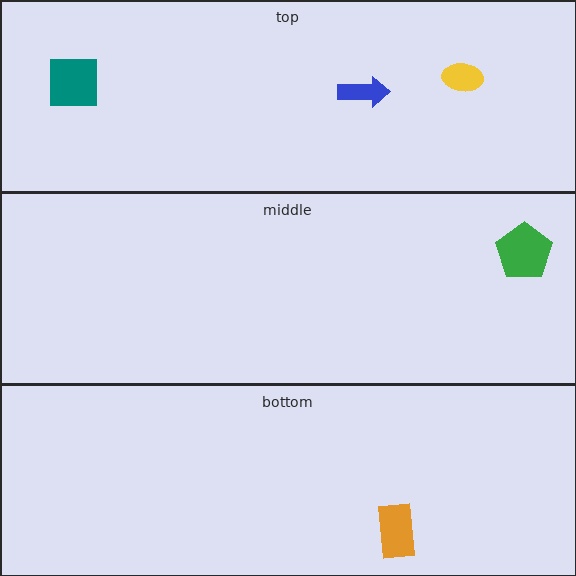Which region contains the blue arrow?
The top region.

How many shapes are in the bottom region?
1.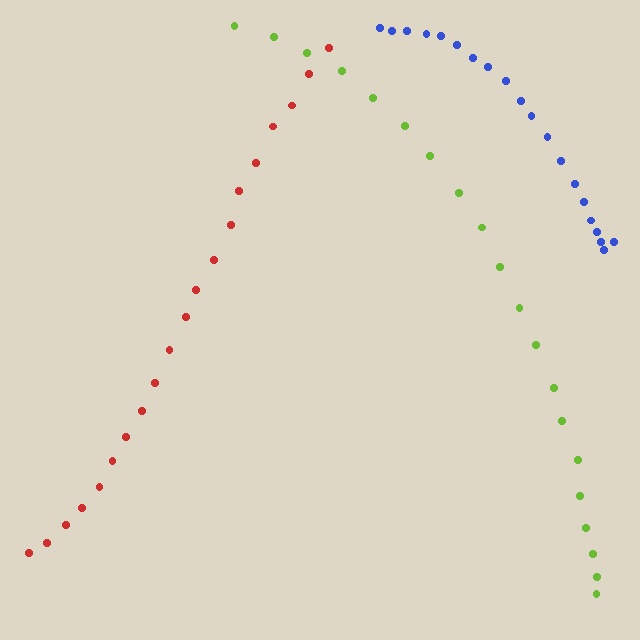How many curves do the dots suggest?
There are 3 distinct paths.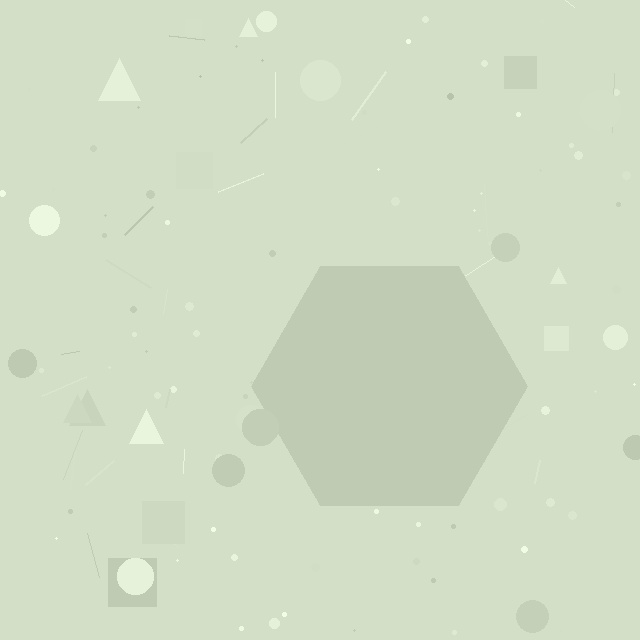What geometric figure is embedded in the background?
A hexagon is embedded in the background.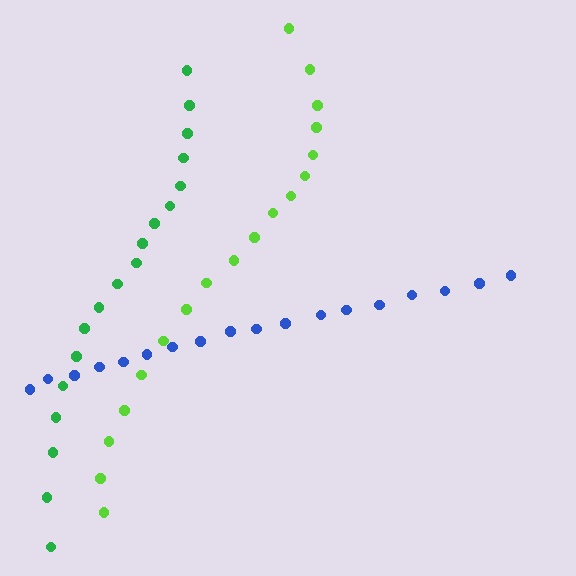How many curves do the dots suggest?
There are 3 distinct paths.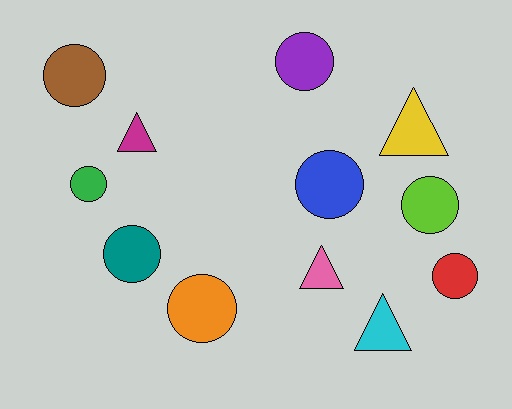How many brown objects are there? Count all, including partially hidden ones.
There is 1 brown object.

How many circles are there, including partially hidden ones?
There are 8 circles.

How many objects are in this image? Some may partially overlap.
There are 12 objects.